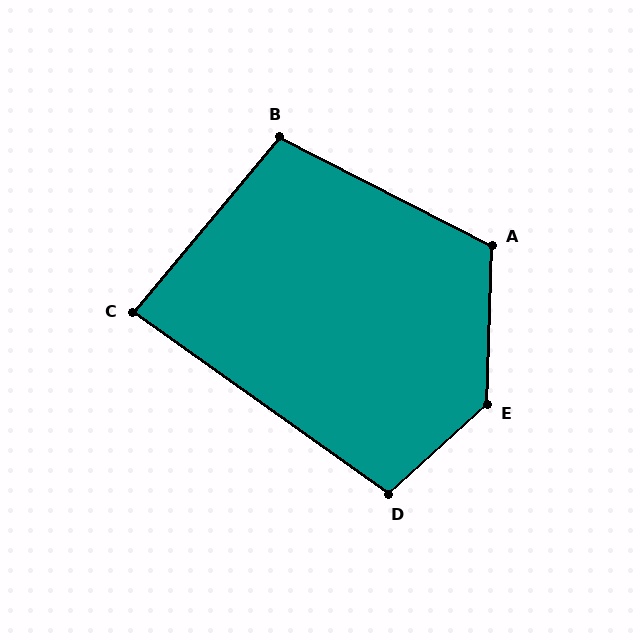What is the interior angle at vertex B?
Approximately 103 degrees (obtuse).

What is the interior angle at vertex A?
Approximately 115 degrees (obtuse).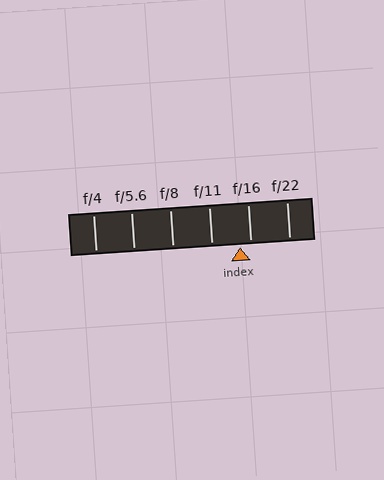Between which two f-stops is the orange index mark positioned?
The index mark is between f/11 and f/16.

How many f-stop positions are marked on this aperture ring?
There are 6 f-stop positions marked.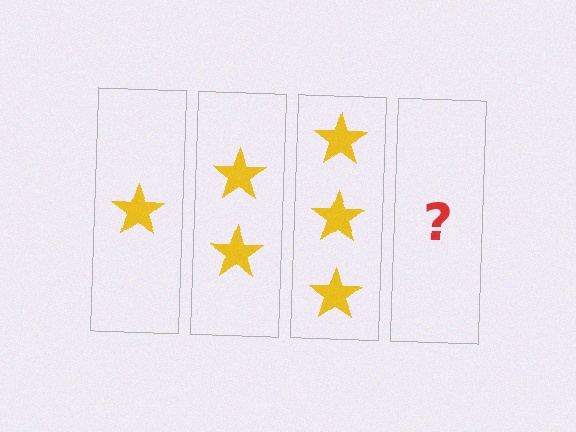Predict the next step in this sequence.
The next step is 4 stars.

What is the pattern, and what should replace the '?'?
The pattern is that each step adds one more star. The '?' should be 4 stars.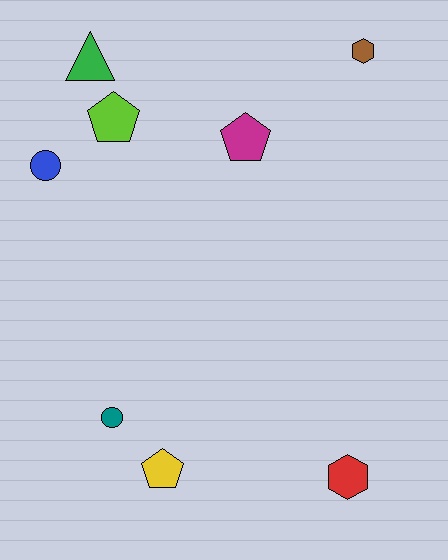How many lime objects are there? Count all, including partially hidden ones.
There is 1 lime object.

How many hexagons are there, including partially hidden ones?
There are 2 hexagons.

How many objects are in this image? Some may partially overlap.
There are 8 objects.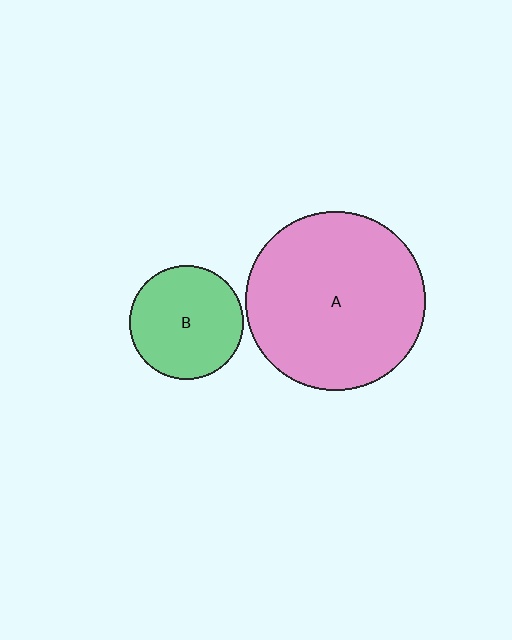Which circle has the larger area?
Circle A (pink).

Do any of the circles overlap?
No, none of the circles overlap.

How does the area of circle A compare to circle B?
Approximately 2.5 times.